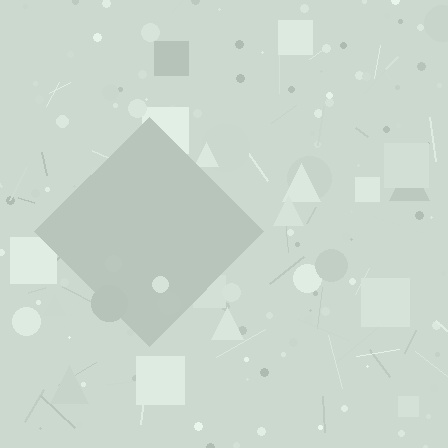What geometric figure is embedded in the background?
A diamond is embedded in the background.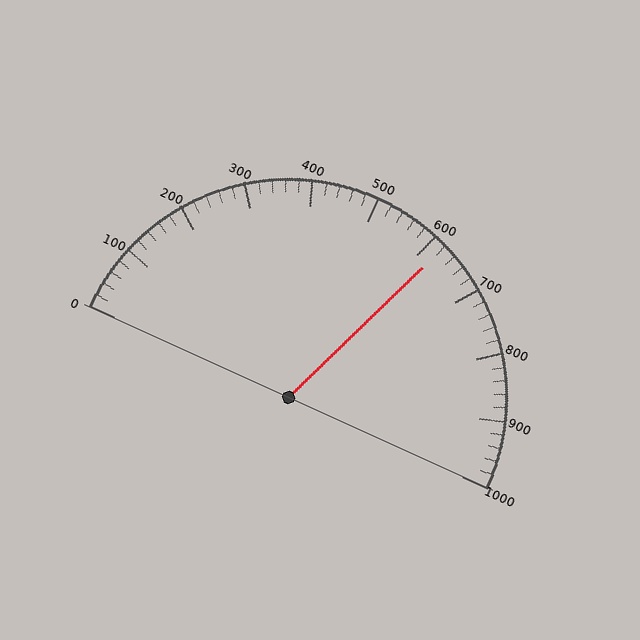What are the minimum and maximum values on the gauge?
The gauge ranges from 0 to 1000.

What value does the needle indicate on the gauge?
The needle indicates approximately 620.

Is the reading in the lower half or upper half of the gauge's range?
The reading is in the upper half of the range (0 to 1000).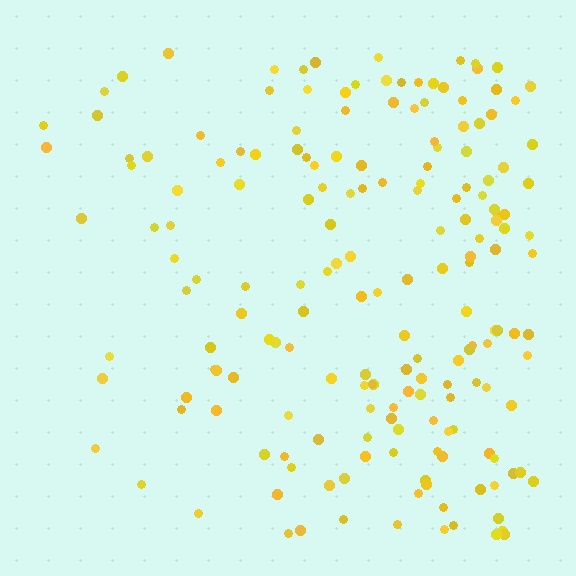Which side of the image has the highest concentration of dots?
The right.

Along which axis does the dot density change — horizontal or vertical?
Horizontal.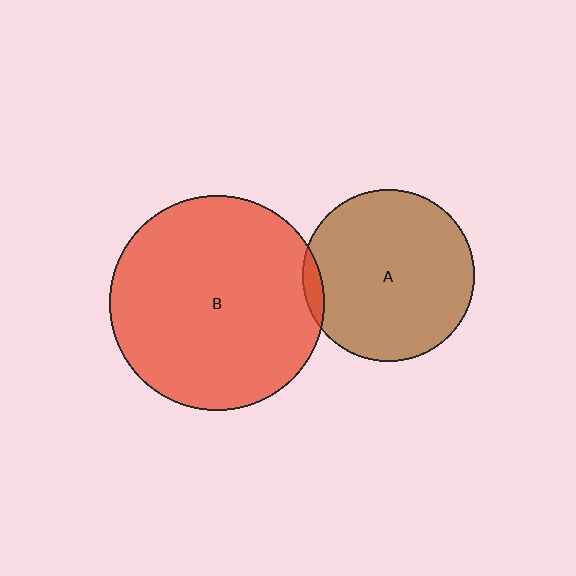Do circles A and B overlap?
Yes.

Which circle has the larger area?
Circle B (red).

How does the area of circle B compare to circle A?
Approximately 1.6 times.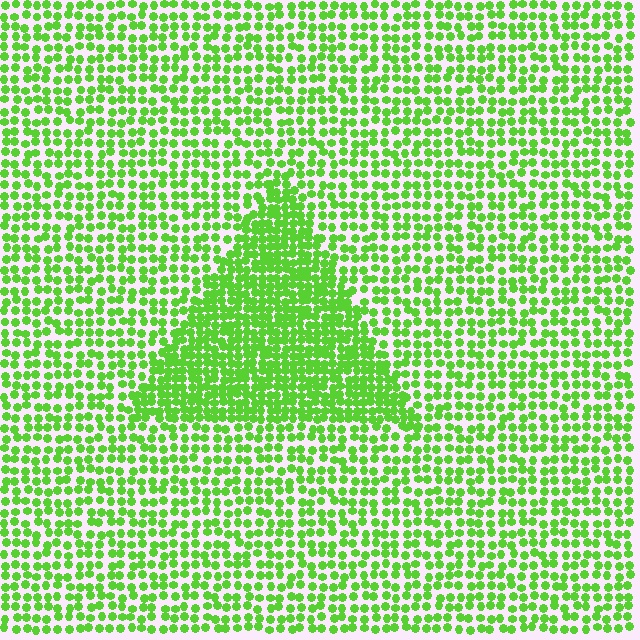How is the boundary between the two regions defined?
The boundary is defined by a change in element density (approximately 1.8x ratio). All elements are the same color, size, and shape.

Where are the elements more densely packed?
The elements are more densely packed inside the triangle boundary.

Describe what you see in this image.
The image contains small lime elements arranged at two different densities. A triangle-shaped region is visible where the elements are more densely packed than the surrounding area.